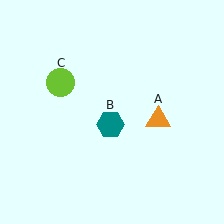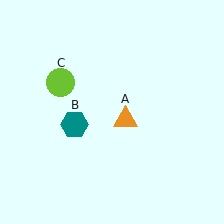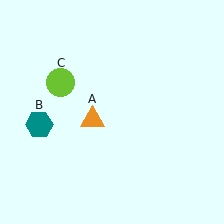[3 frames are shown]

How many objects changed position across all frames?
2 objects changed position: orange triangle (object A), teal hexagon (object B).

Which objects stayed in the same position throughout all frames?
Lime circle (object C) remained stationary.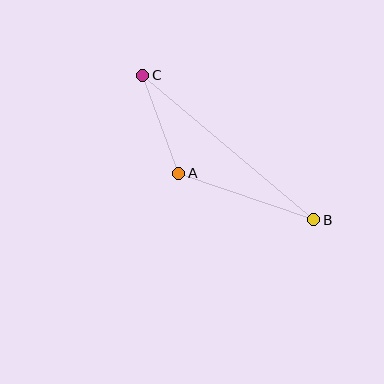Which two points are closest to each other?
Points A and C are closest to each other.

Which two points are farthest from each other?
Points B and C are farthest from each other.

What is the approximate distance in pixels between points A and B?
The distance between A and B is approximately 143 pixels.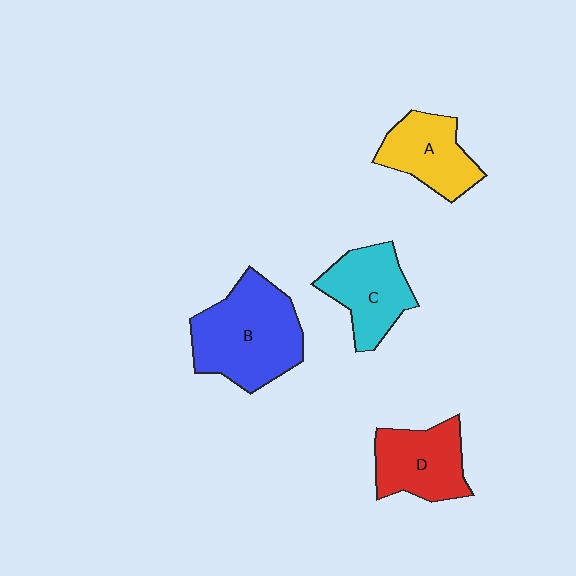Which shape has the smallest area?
Shape A (yellow).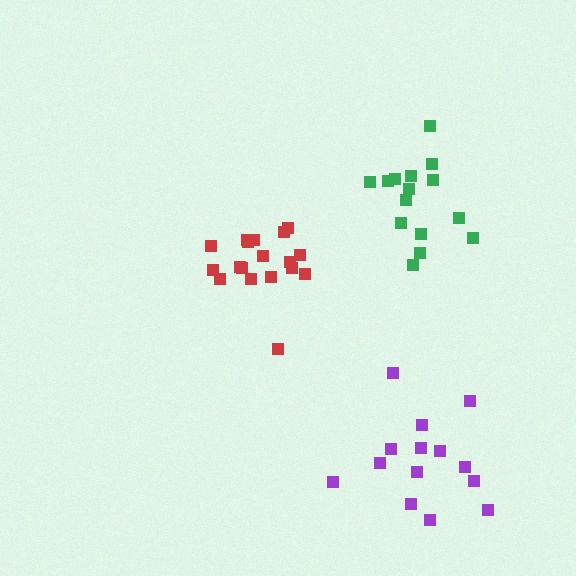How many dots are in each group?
Group 1: 18 dots, Group 2: 15 dots, Group 3: 14 dots (47 total).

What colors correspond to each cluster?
The clusters are colored: red, green, purple.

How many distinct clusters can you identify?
There are 3 distinct clusters.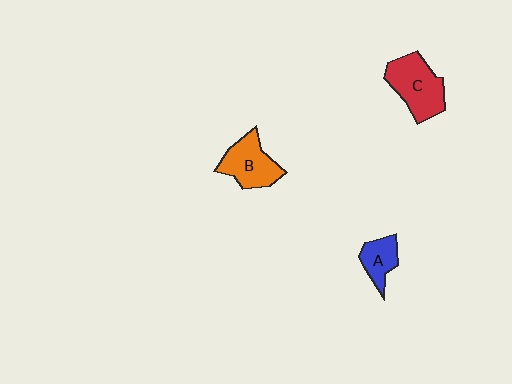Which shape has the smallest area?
Shape A (blue).